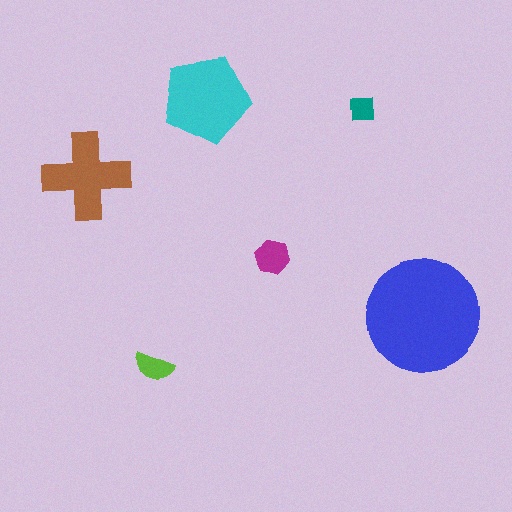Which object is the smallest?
The teal square.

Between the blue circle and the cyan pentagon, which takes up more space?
The blue circle.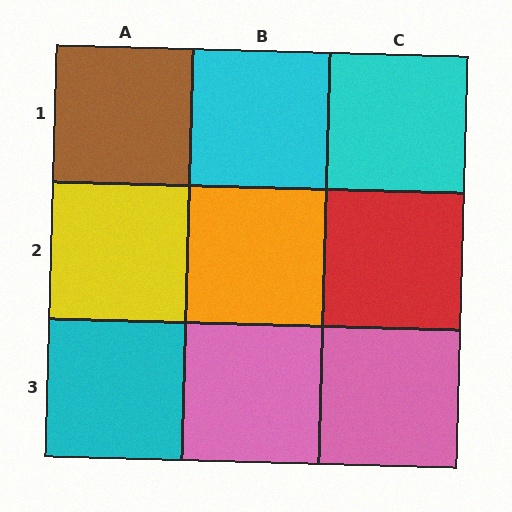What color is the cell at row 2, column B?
Orange.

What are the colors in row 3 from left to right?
Cyan, pink, pink.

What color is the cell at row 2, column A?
Yellow.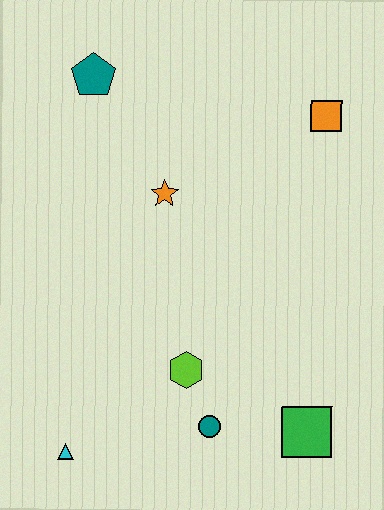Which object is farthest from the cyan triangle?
The orange square is farthest from the cyan triangle.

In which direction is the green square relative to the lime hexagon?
The green square is to the right of the lime hexagon.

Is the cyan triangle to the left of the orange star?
Yes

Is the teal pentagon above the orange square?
Yes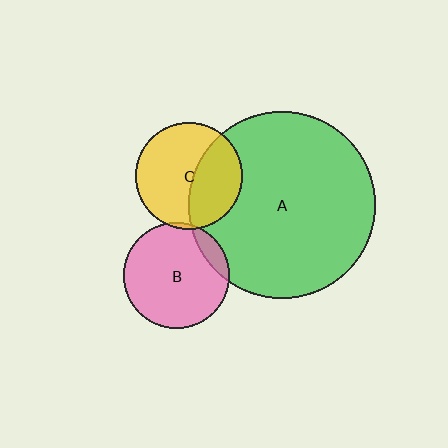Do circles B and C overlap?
Yes.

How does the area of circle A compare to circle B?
Approximately 3.1 times.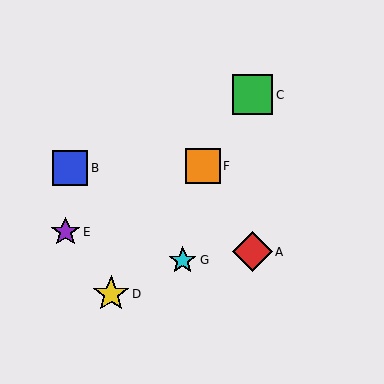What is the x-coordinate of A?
Object A is at x≈252.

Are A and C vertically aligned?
Yes, both are at x≈252.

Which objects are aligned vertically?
Objects A, C are aligned vertically.